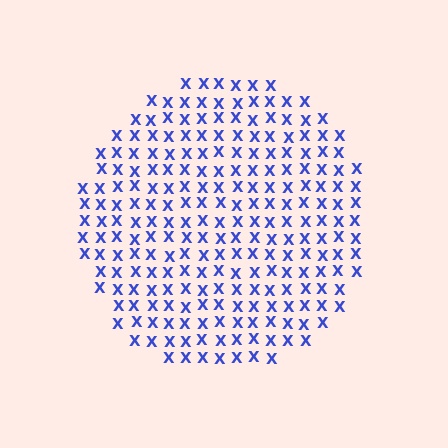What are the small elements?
The small elements are letter X's.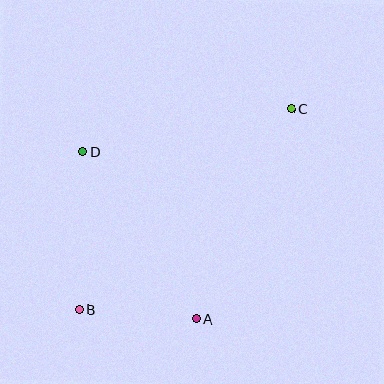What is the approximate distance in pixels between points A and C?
The distance between A and C is approximately 231 pixels.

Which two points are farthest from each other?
Points B and C are farthest from each other.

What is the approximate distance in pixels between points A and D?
The distance between A and D is approximately 202 pixels.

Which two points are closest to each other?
Points A and B are closest to each other.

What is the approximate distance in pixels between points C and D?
The distance between C and D is approximately 213 pixels.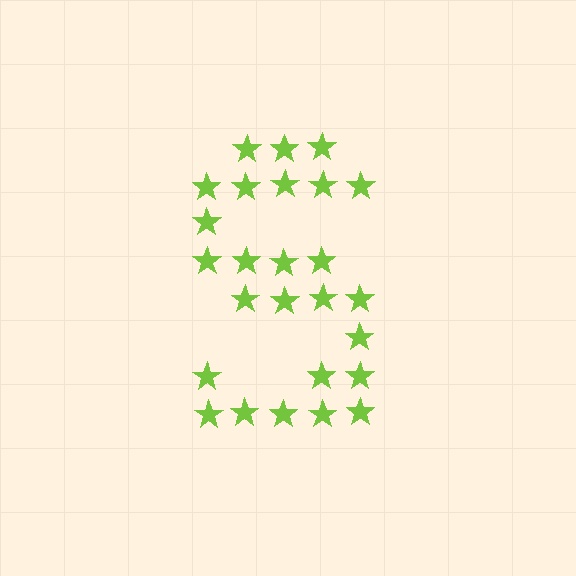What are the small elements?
The small elements are stars.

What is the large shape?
The large shape is the letter S.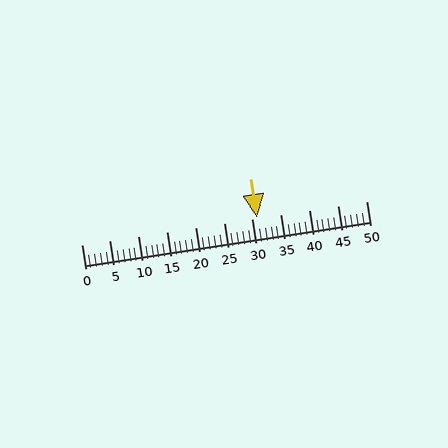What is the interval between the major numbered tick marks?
The major tick marks are spaced 5 units apart.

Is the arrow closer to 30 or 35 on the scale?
The arrow is closer to 30.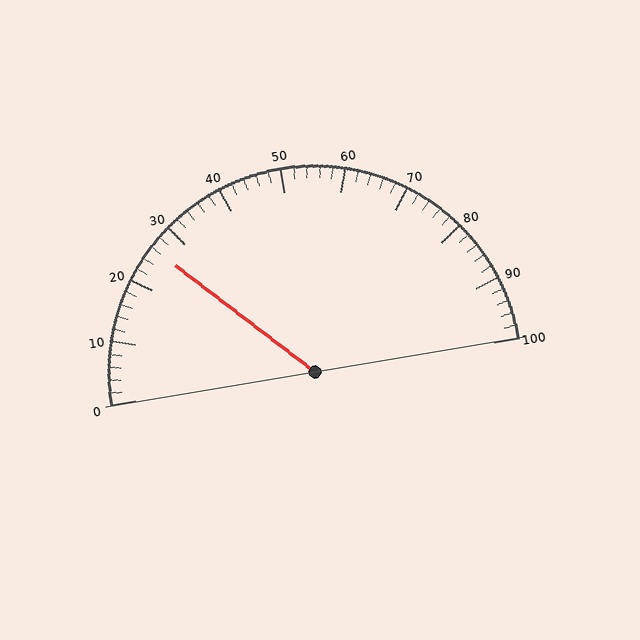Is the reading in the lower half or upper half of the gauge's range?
The reading is in the lower half of the range (0 to 100).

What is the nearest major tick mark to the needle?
The nearest major tick mark is 30.